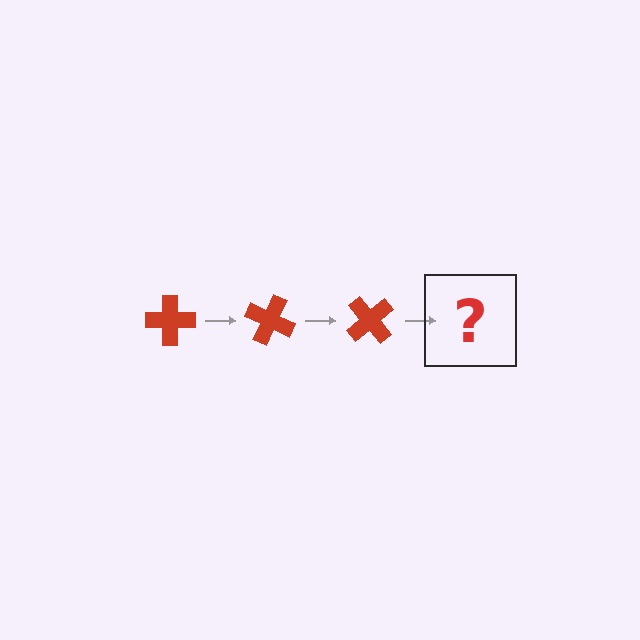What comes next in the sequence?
The next element should be a red cross rotated 75 degrees.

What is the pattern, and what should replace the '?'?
The pattern is that the cross rotates 25 degrees each step. The '?' should be a red cross rotated 75 degrees.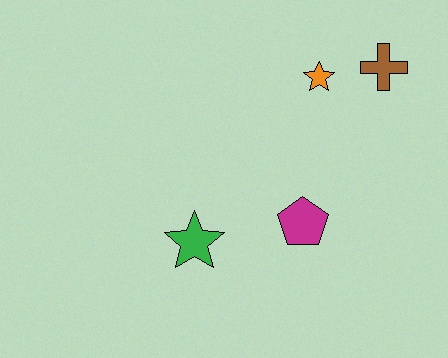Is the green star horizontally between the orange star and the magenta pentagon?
No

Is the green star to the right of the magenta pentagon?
No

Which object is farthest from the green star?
The brown cross is farthest from the green star.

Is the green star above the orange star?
No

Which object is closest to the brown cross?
The orange star is closest to the brown cross.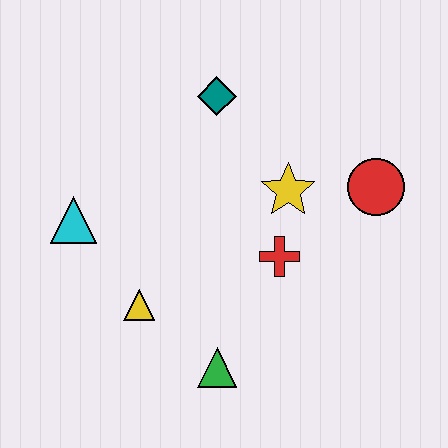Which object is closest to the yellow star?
The red cross is closest to the yellow star.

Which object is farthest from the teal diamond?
The green triangle is farthest from the teal diamond.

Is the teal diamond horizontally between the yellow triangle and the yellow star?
Yes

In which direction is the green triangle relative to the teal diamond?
The green triangle is below the teal diamond.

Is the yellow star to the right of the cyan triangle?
Yes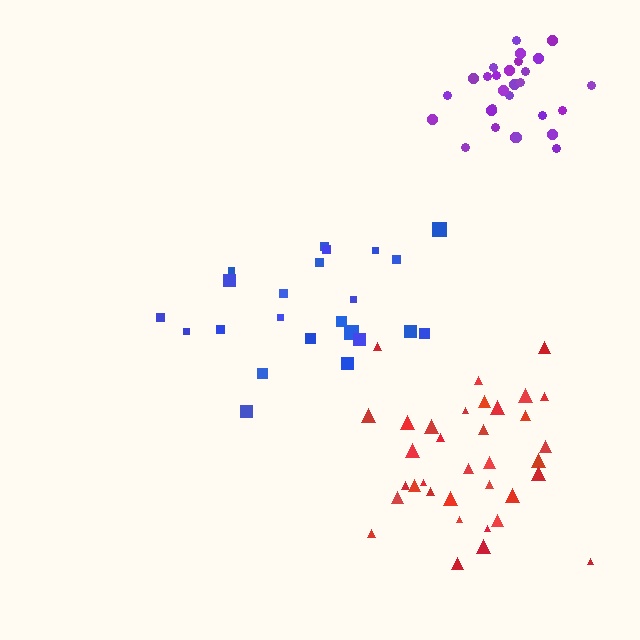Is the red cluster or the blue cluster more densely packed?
Red.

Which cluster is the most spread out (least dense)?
Blue.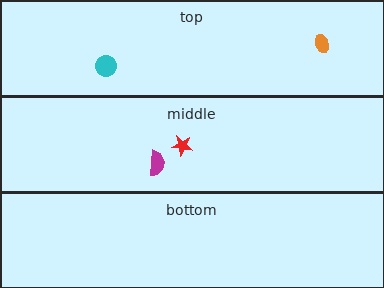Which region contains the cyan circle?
The top region.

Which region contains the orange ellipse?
The top region.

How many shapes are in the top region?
2.